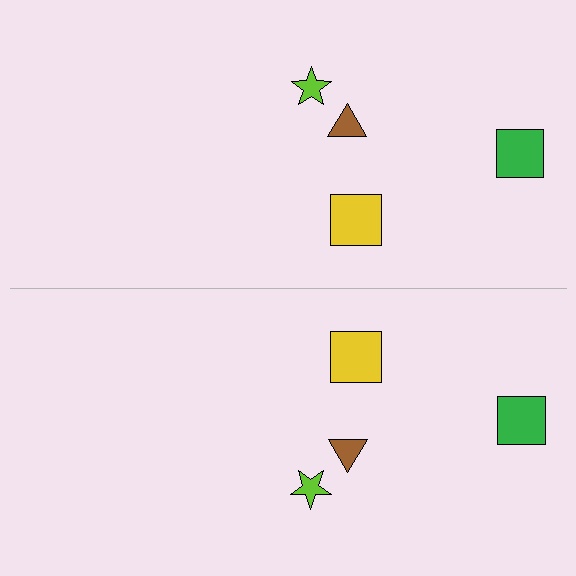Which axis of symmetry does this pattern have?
The pattern has a horizontal axis of symmetry running through the center of the image.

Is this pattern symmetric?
Yes, this pattern has bilateral (reflection) symmetry.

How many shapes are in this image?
There are 8 shapes in this image.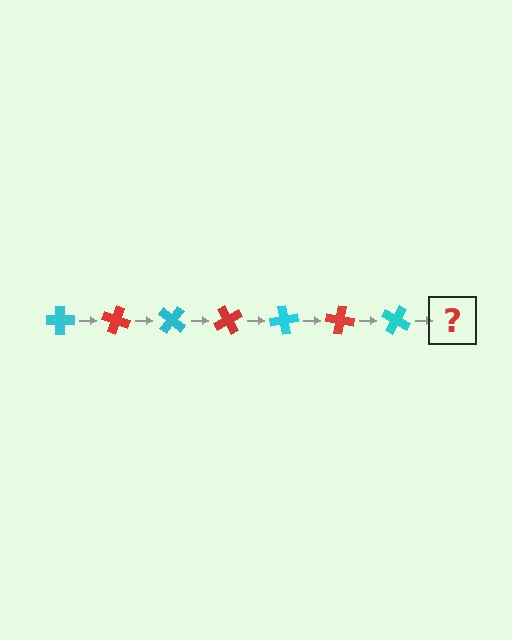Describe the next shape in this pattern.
It should be a red cross, rotated 140 degrees from the start.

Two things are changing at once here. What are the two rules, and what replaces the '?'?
The two rules are that it rotates 20 degrees each step and the color cycles through cyan and red. The '?' should be a red cross, rotated 140 degrees from the start.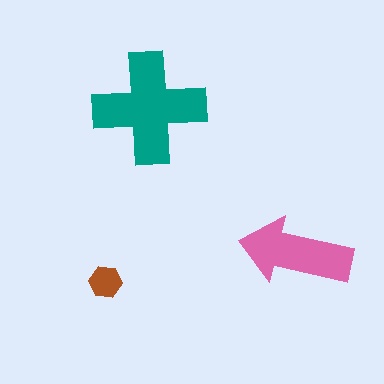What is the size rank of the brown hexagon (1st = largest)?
3rd.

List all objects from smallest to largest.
The brown hexagon, the pink arrow, the teal cross.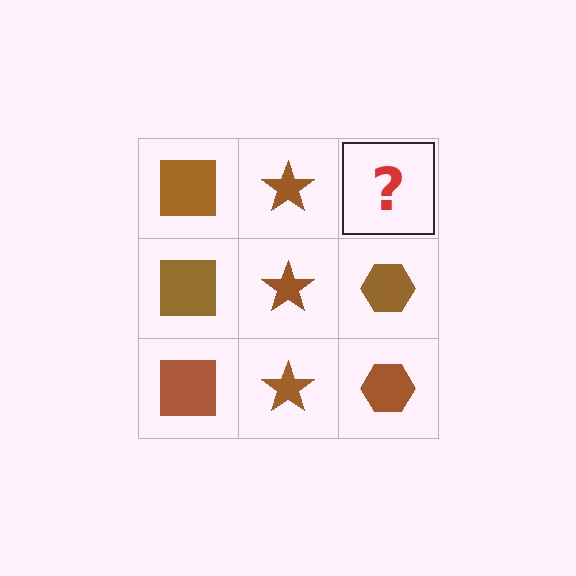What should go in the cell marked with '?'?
The missing cell should contain a brown hexagon.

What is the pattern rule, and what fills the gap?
The rule is that each column has a consistent shape. The gap should be filled with a brown hexagon.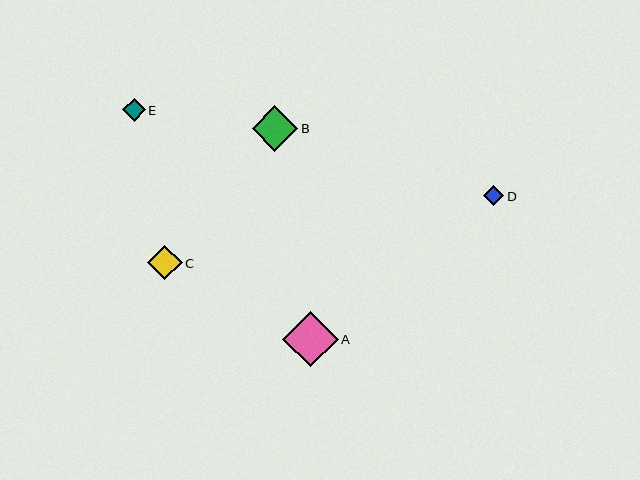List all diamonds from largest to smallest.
From largest to smallest: A, B, C, E, D.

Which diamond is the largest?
Diamond A is the largest with a size of approximately 55 pixels.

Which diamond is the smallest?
Diamond D is the smallest with a size of approximately 20 pixels.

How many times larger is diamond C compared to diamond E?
Diamond C is approximately 1.5 times the size of diamond E.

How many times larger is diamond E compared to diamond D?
Diamond E is approximately 1.1 times the size of diamond D.